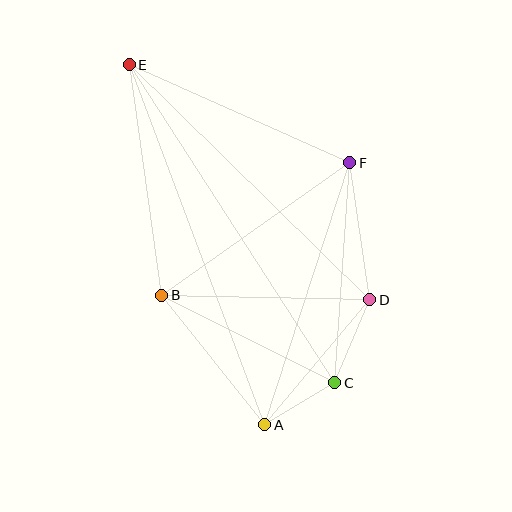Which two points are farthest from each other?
Points A and E are farthest from each other.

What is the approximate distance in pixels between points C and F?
The distance between C and F is approximately 220 pixels.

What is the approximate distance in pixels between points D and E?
The distance between D and E is approximately 336 pixels.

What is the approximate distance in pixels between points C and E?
The distance between C and E is approximately 379 pixels.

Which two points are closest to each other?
Points A and C are closest to each other.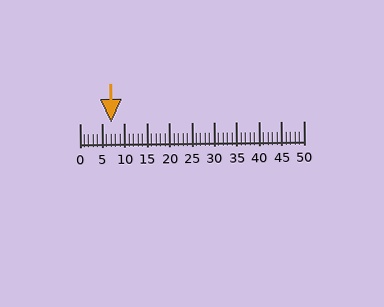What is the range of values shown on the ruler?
The ruler shows values from 0 to 50.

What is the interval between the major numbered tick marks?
The major tick marks are spaced 5 units apart.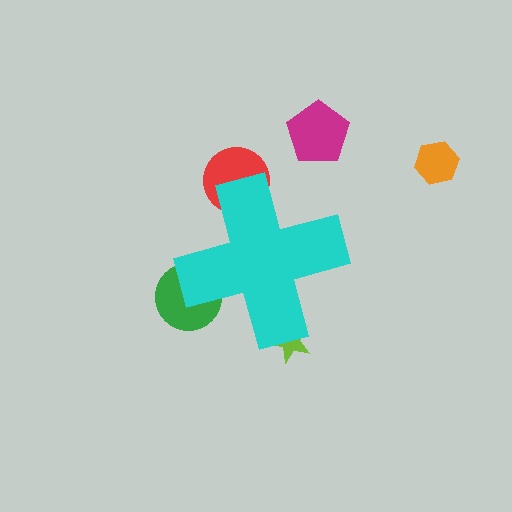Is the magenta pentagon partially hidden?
No, the magenta pentagon is fully visible.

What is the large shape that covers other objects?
A cyan cross.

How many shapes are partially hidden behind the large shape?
3 shapes are partially hidden.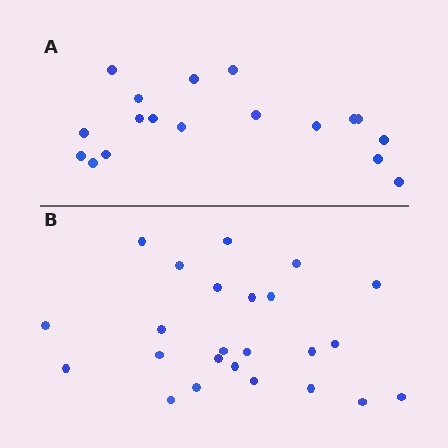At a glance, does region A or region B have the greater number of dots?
Region B (the bottom region) has more dots.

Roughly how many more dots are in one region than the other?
Region B has about 6 more dots than region A.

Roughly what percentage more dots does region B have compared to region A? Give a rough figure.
About 35% more.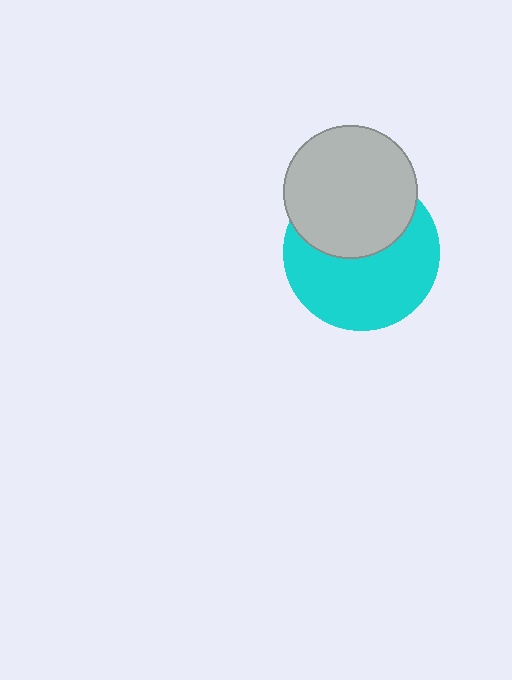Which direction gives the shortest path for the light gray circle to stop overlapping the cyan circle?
Moving up gives the shortest separation.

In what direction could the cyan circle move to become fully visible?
The cyan circle could move down. That would shift it out from behind the light gray circle entirely.